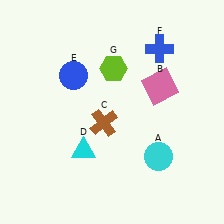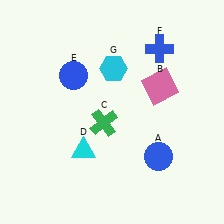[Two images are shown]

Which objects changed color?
A changed from cyan to blue. C changed from brown to green. G changed from lime to cyan.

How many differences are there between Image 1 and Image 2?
There are 3 differences between the two images.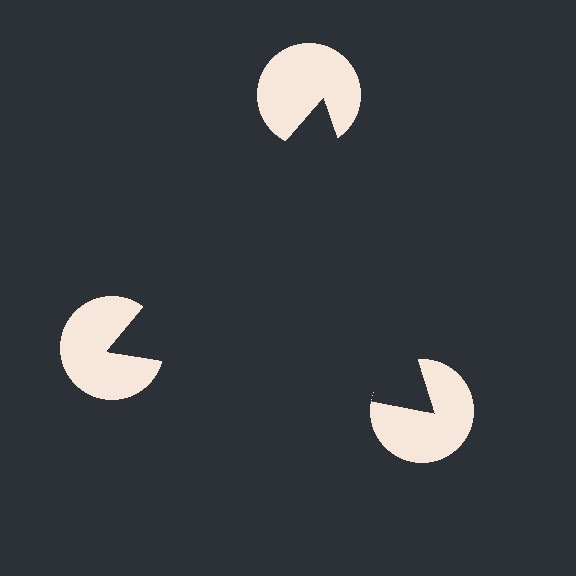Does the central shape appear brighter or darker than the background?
It typically appears slightly darker than the background, even though no actual brightness change is drawn.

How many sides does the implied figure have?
3 sides.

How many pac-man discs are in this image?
There are 3 — one at each vertex of the illusory triangle.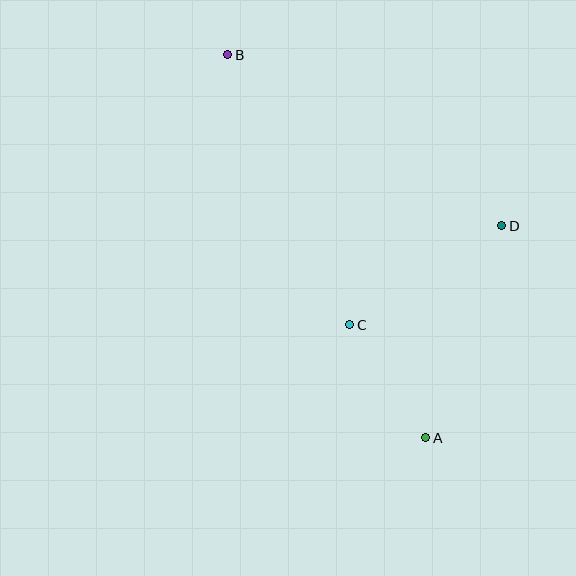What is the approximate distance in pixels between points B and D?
The distance between B and D is approximately 323 pixels.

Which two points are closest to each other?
Points A and C are closest to each other.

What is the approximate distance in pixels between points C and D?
The distance between C and D is approximately 181 pixels.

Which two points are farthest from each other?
Points A and B are farthest from each other.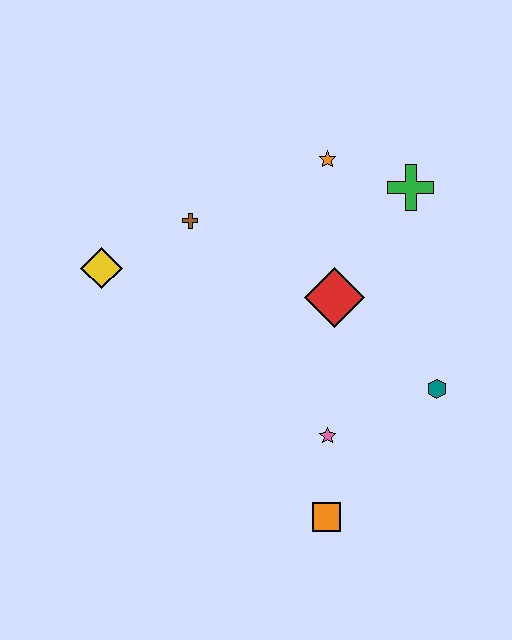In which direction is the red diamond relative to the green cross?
The red diamond is below the green cross.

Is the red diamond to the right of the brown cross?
Yes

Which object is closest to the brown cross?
The yellow diamond is closest to the brown cross.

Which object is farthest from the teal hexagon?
The yellow diamond is farthest from the teal hexagon.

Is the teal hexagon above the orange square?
Yes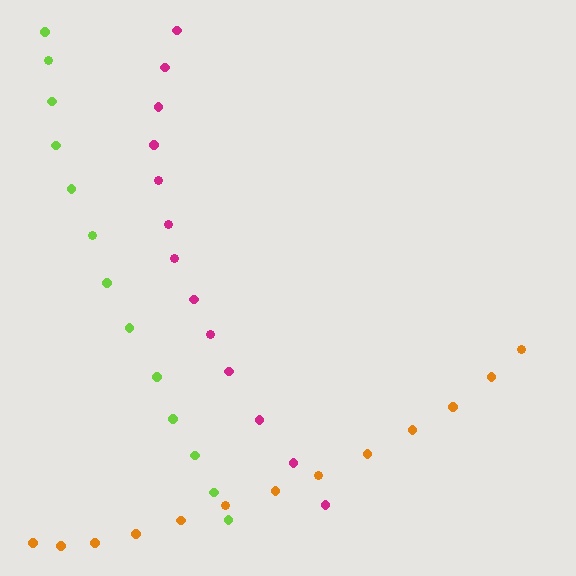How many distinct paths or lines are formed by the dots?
There are 3 distinct paths.